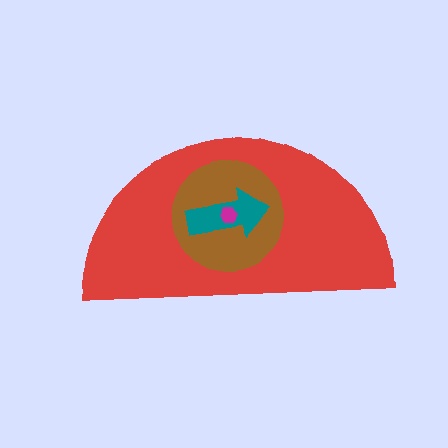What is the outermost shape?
The red semicircle.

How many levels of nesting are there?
4.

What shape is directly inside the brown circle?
The teal arrow.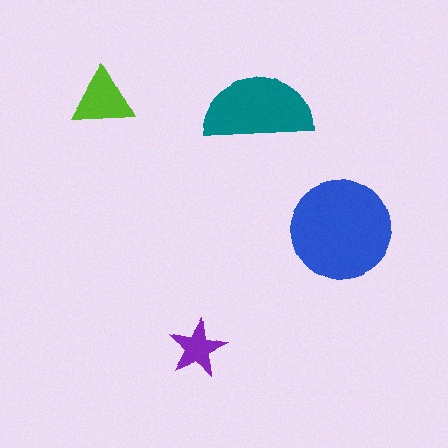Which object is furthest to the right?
The blue circle is rightmost.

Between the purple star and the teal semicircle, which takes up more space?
The teal semicircle.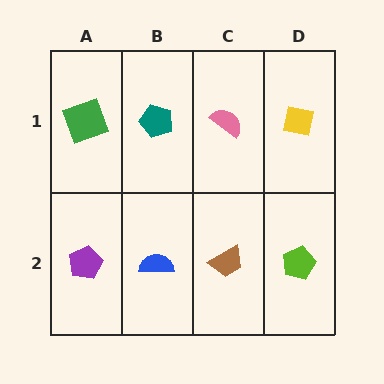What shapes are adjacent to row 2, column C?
A pink semicircle (row 1, column C), a blue semicircle (row 2, column B), a lime pentagon (row 2, column D).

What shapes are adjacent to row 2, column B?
A teal pentagon (row 1, column B), a purple pentagon (row 2, column A), a brown trapezoid (row 2, column C).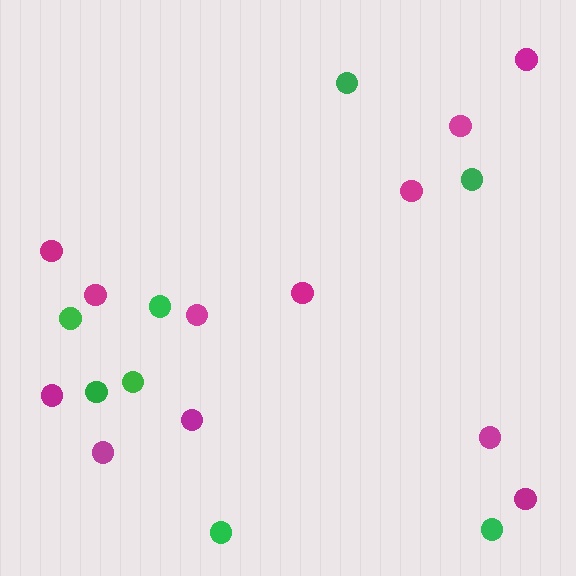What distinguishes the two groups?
There are 2 groups: one group of green circles (8) and one group of magenta circles (12).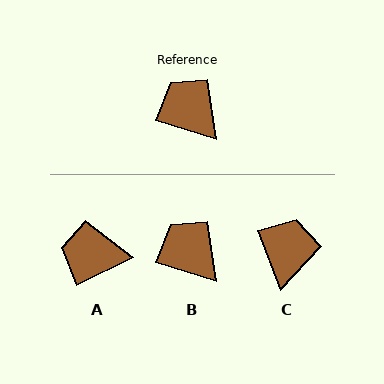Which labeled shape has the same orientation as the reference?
B.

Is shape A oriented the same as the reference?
No, it is off by about 43 degrees.